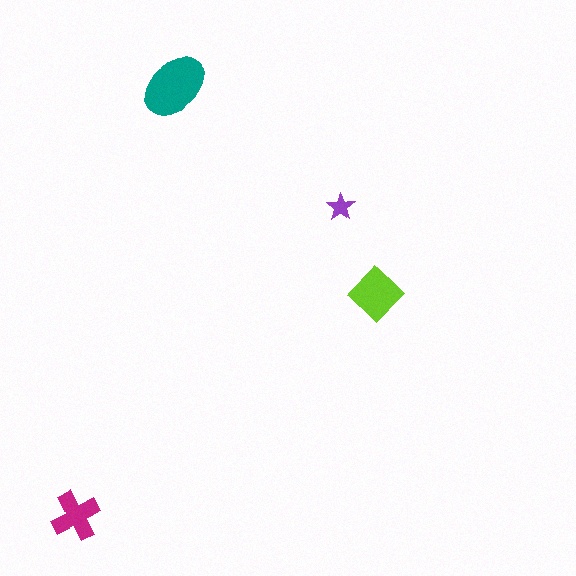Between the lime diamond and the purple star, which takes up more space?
The lime diamond.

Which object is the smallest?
The purple star.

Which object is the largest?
The teal ellipse.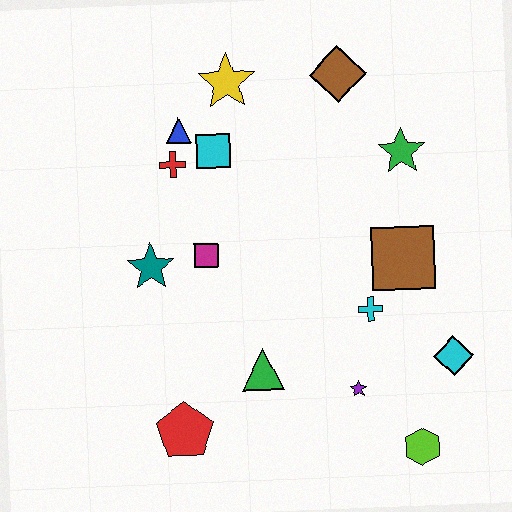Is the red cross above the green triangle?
Yes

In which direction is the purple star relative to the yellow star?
The purple star is below the yellow star.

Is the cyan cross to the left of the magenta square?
No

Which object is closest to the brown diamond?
The green star is closest to the brown diamond.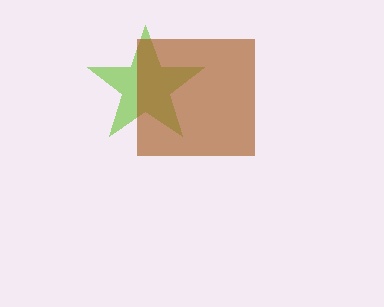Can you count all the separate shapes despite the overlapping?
Yes, there are 2 separate shapes.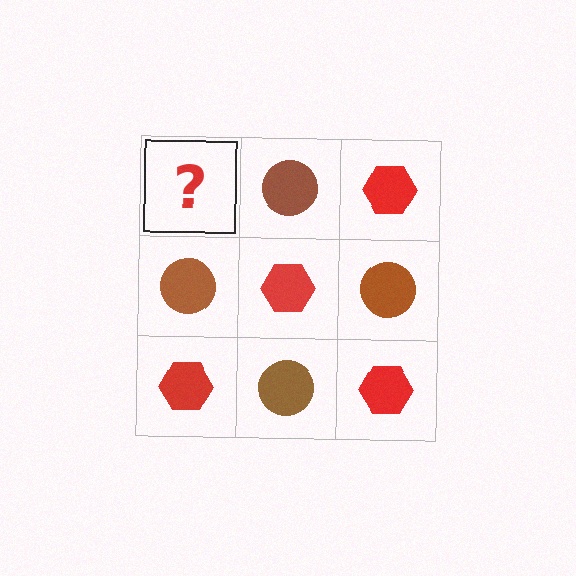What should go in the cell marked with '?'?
The missing cell should contain a red hexagon.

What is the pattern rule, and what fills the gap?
The rule is that it alternates red hexagon and brown circle in a checkerboard pattern. The gap should be filled with a red hexagon.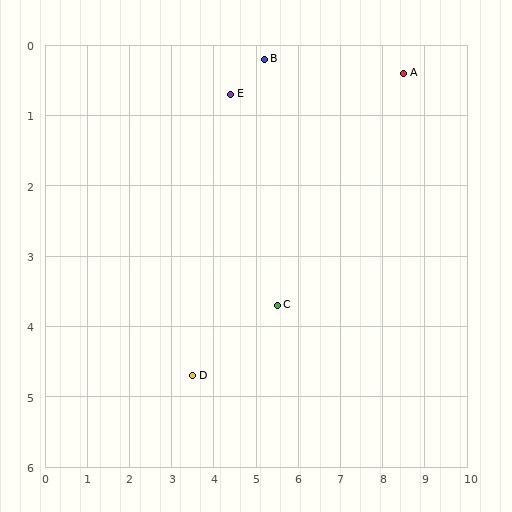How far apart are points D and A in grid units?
Points D and A are about 6.6 grid units apart.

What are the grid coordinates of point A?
Point A is at approximately (8.5, 0.4).